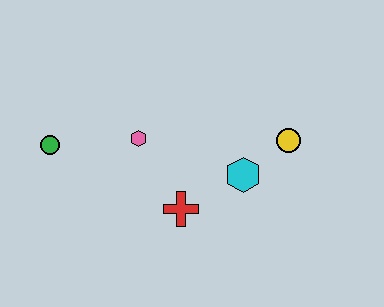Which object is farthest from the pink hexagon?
The yellow circle is farthest from the pink hexagon.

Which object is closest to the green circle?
The pink hexagon is closest to the green circle.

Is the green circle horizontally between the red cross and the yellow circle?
No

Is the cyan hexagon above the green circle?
No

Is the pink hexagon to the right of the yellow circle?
No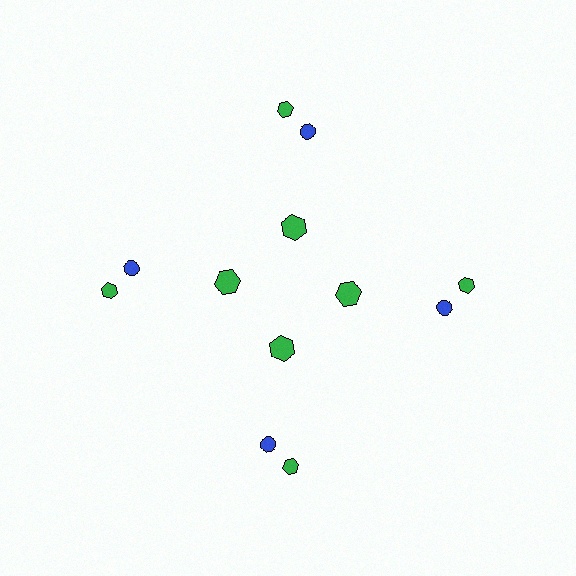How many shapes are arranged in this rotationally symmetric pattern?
There are 12 shapes, arranged in 4 groups of 3.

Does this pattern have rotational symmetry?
Yes, this pattern has 4-fold rotational symmetry. It looks the same after rotating 90 degrees around the center.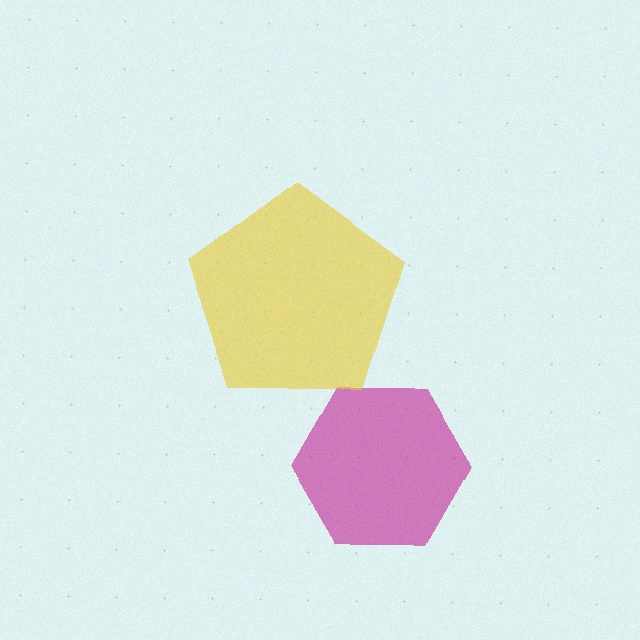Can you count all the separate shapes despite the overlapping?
Yes, there are 2 separate shapes.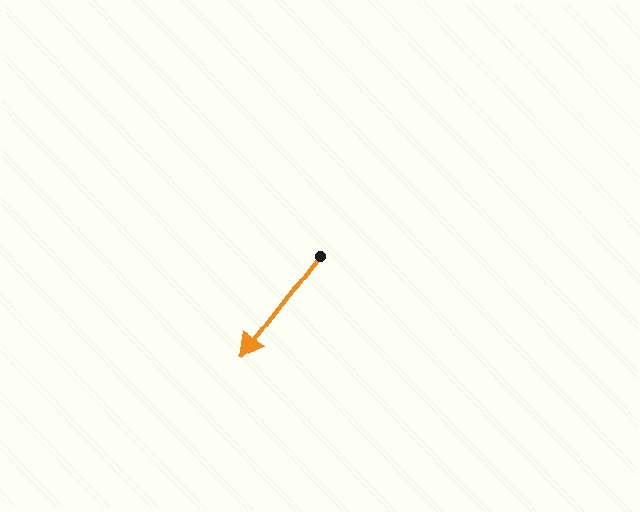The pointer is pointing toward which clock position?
Roughly 7 o'clock.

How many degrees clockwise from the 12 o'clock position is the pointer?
Approximately 217 degrees.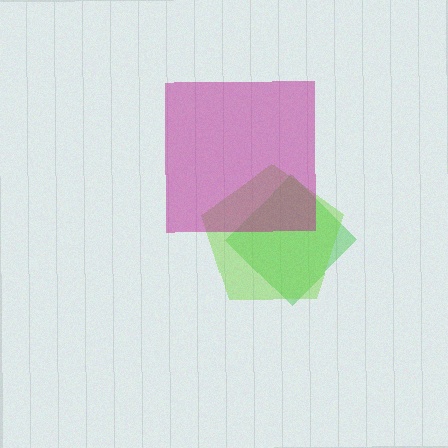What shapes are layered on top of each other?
The layered shapes are: a green diamond, a lime pentagon, a magenta square.